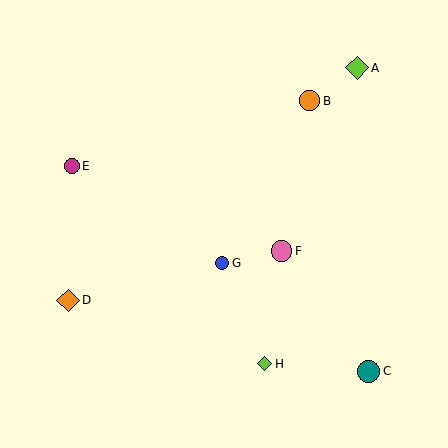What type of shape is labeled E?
Shape E is a magenta circle.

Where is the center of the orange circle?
The center of the orange circle is at (310, 101).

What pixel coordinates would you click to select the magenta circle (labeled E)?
Click at (72, 166) to select the magenta circle E.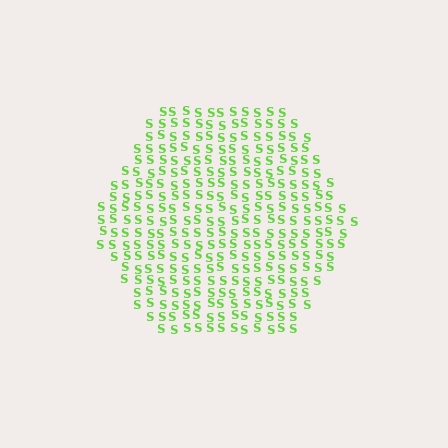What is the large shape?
The large shape is a hexagon.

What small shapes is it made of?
It is made of small letter S's.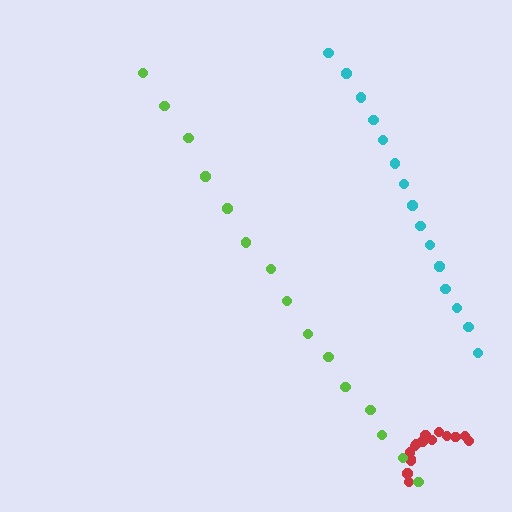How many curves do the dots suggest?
There are 3 distinct paths.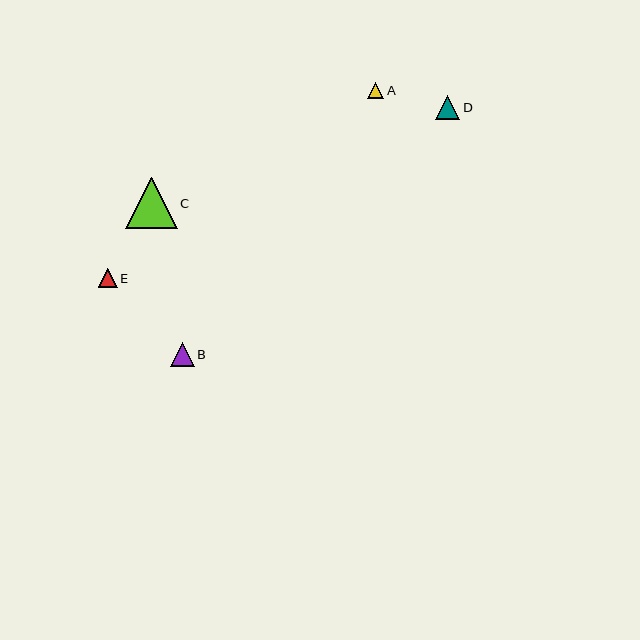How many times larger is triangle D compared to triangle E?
Triangle D is approximately 1.3 times the size of triangle E.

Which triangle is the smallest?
Triangle A is the smallest with a size of approximately 16 pixels.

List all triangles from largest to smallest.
From largest to smallest: C, D, B, E, A.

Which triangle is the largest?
Triangle C is the largest with a size of approximately 52 pixels.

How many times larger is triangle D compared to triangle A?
Triangle D is approximately 1.5 times the size of triangle A.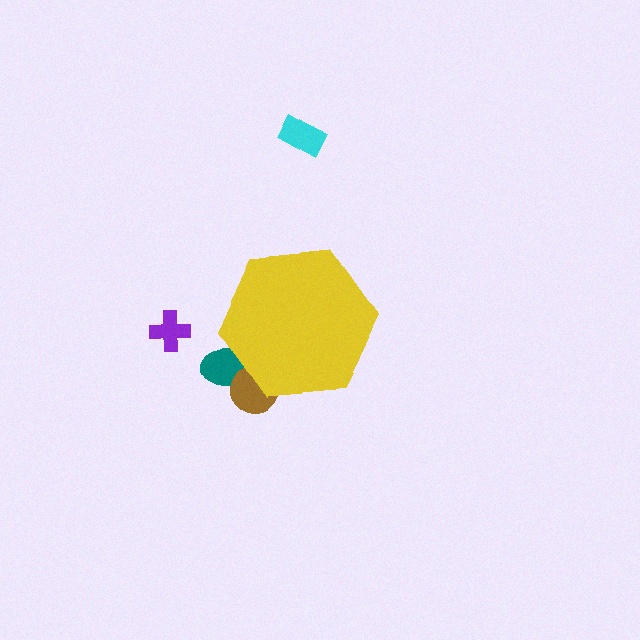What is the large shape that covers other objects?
A yellow hexagon.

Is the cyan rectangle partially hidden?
No, the cyan rectangle is fully visible.